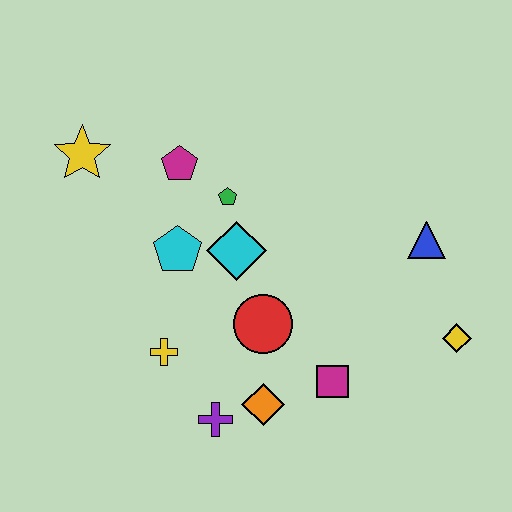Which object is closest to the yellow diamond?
The blue triangle is closest to the yellow diamond.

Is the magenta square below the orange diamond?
No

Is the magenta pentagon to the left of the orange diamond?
Yes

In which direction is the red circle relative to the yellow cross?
The red circle is to the right of the yellow cross.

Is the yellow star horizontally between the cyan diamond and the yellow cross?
No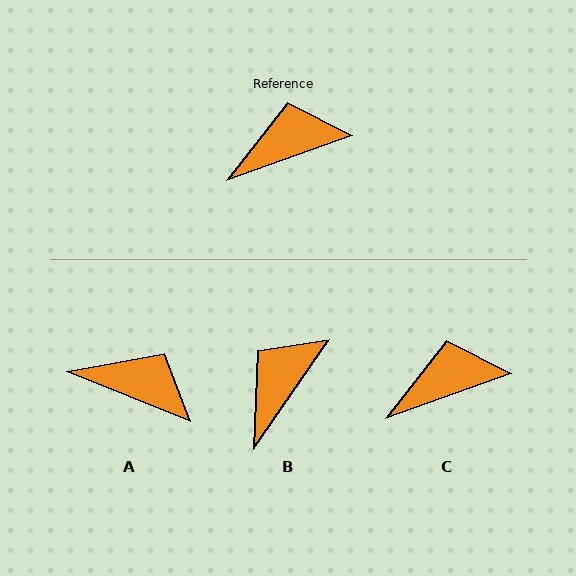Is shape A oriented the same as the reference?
No, it is off by about 42 degrees.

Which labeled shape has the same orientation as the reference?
C.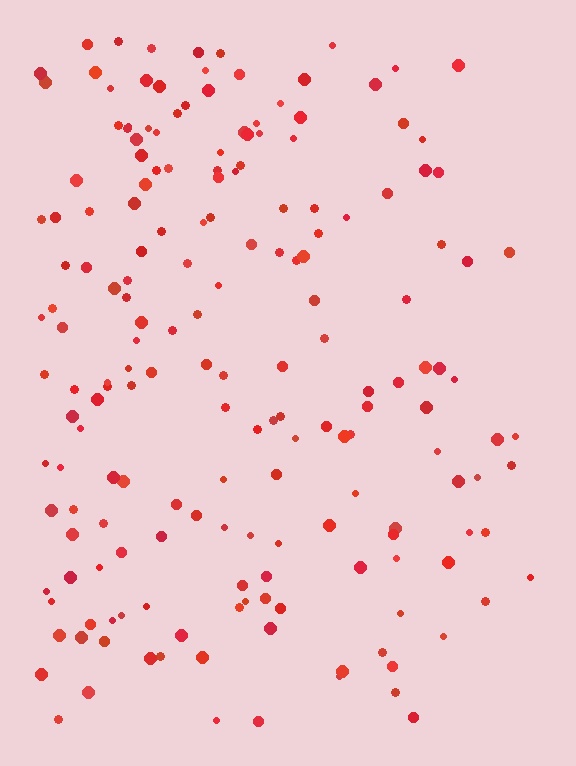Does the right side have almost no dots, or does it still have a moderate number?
Still a moderate number, just noticeably fewer than the left.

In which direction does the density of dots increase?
From right to left, with the left side densest.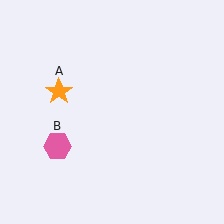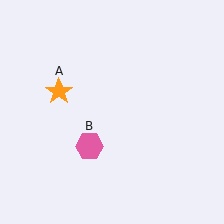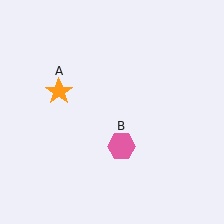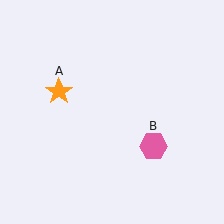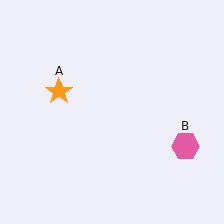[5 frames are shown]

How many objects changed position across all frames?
1 object changed position: pink hexagon (object B).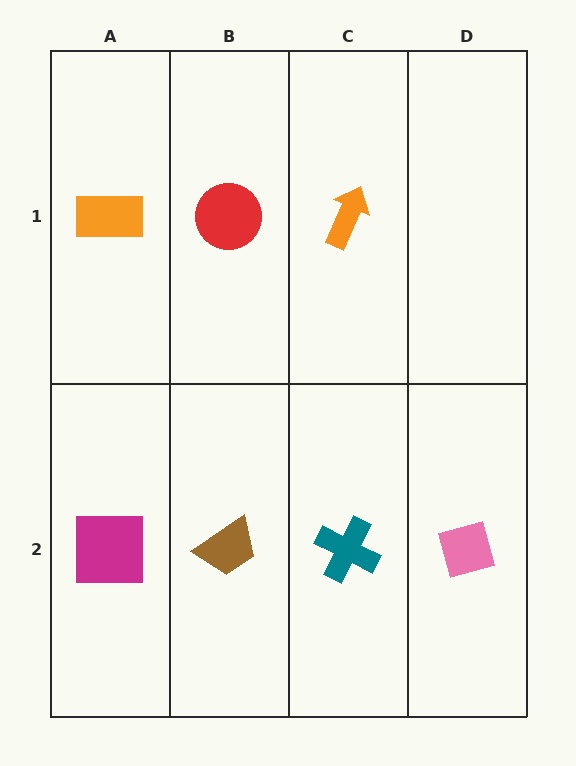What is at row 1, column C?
An orange arrow.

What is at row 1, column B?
A red circle.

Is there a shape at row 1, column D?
No, that cell is empty.